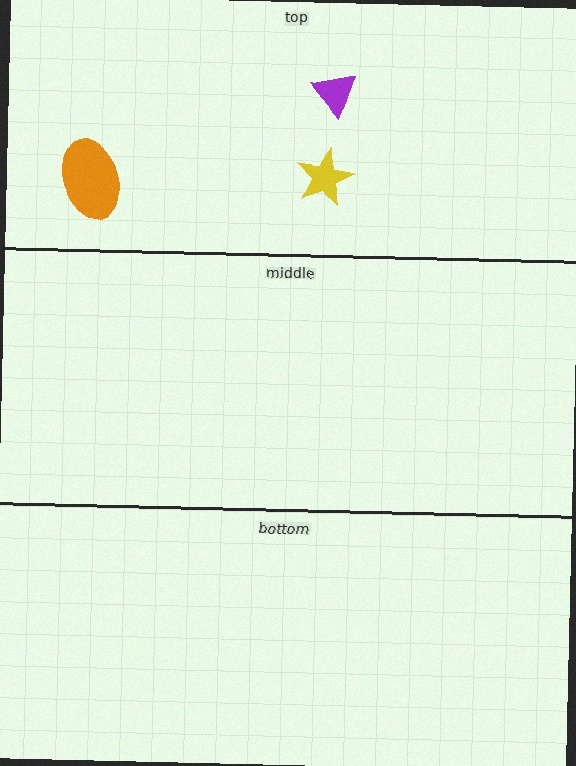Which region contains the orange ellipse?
The top region.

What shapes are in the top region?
The purple triangle, the yellow star, the orange ellipse.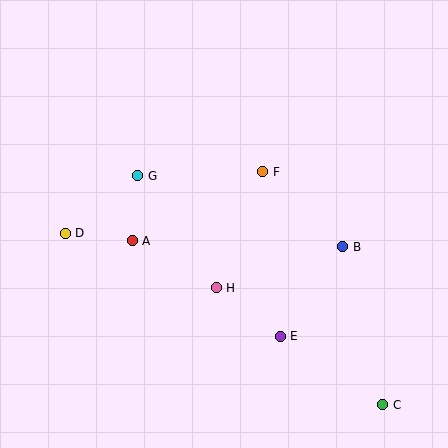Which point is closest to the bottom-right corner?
Point C is closest to the bottom-right corner.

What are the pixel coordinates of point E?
Point E is at (280, 336).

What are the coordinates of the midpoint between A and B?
The midpoint between A and B is at (238, 244).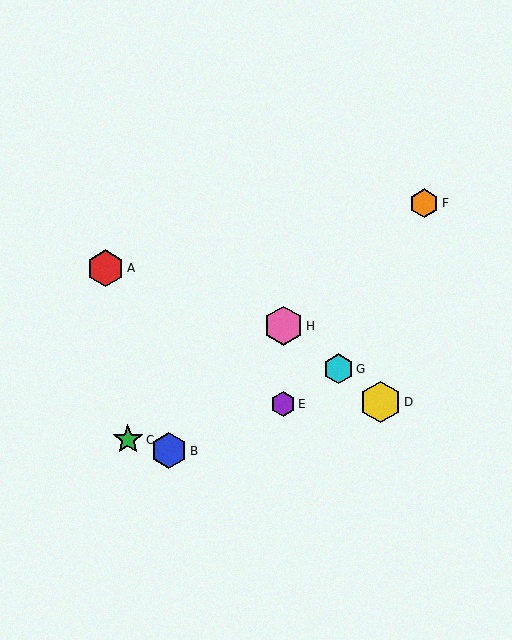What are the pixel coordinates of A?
Object A is at (106, 268).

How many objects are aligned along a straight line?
3 objects (D, G, H) are aligned along a straight line.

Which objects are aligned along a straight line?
Objects D, G, H are aligned along a straight line.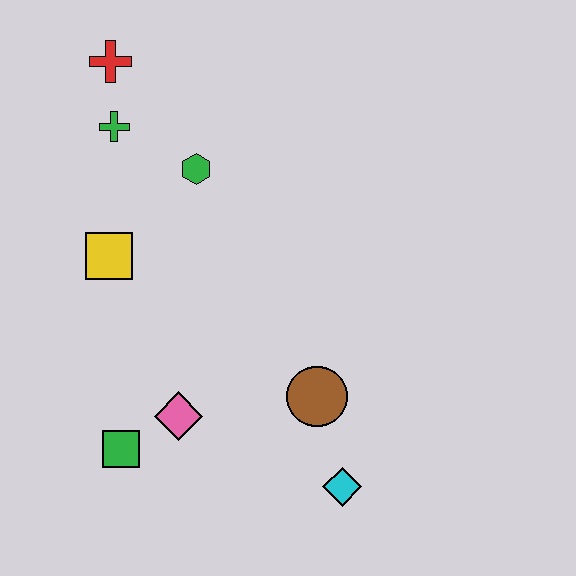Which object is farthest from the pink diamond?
The red cross is farthest from the pink diamond.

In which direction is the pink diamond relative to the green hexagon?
The pink diamond is below the green hexagon.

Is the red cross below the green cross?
No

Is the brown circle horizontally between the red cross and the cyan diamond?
Yes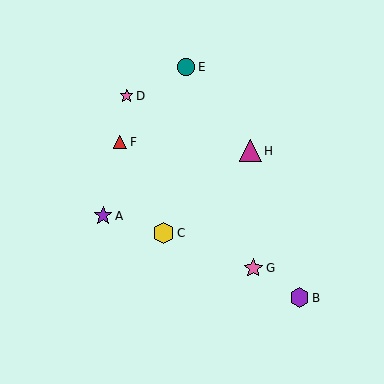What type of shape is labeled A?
Shape A is a purple star.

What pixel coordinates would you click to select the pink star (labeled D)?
Click at (127, 96) to select the pink star D.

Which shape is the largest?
The magenta triangle (labeled H) is the largest.